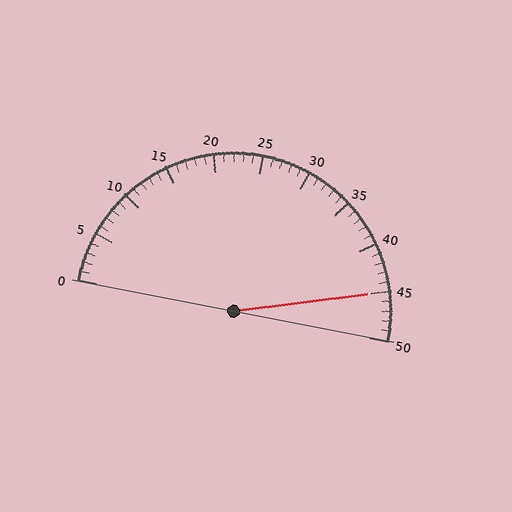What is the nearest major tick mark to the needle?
The nearest major tick mark is 45.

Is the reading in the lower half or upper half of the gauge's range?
The reading is in the upper half of the range (0 to 50).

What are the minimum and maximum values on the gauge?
The gauge ranges from 0 to 50.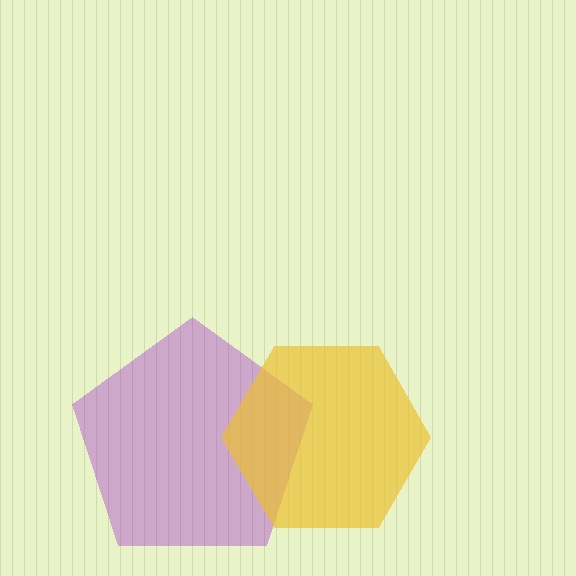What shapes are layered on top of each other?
The layered shapes are: a purple pentagon, a yellow hexagon.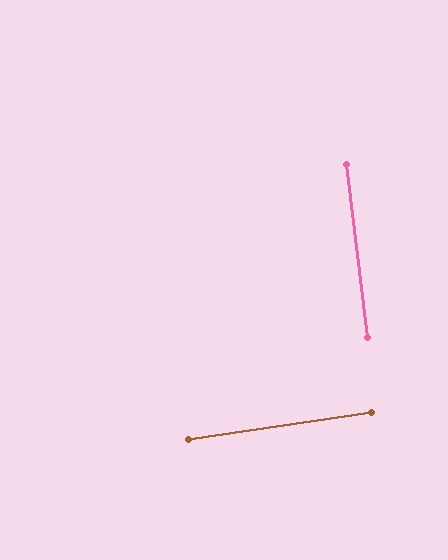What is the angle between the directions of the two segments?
Approximately 88 degrees.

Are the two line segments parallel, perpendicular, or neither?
Perpendicular — they meet at approximately 88°.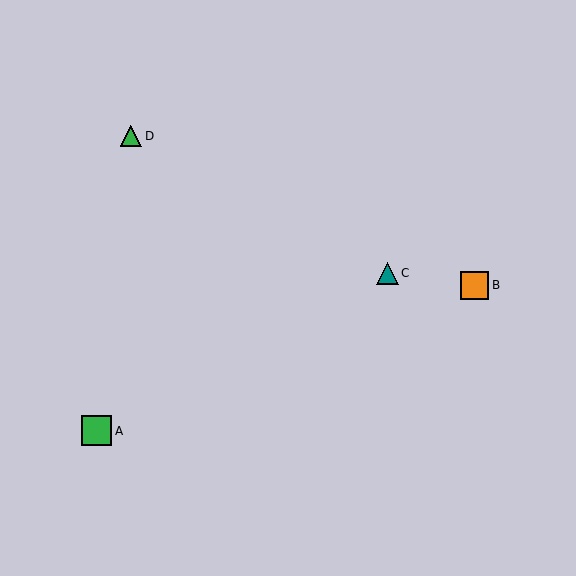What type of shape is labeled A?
Shape A is a green square.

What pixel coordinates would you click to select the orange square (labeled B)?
Click at (475, 285) to select the orange square B.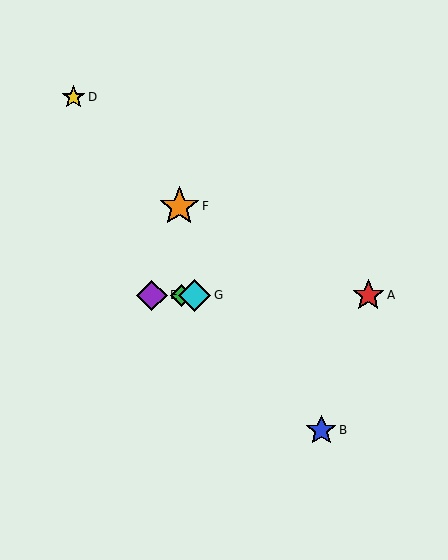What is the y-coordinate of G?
Object G is at y≈295.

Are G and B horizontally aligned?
No, G is at y≈295 and B is at y≈431.